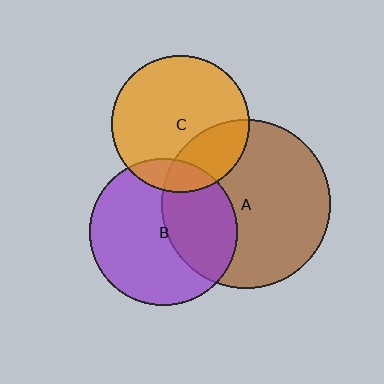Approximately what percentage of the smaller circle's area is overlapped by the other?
Approximately 40%.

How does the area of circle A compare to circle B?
Approximately 1.3 times.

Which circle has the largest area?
Circle A (brown).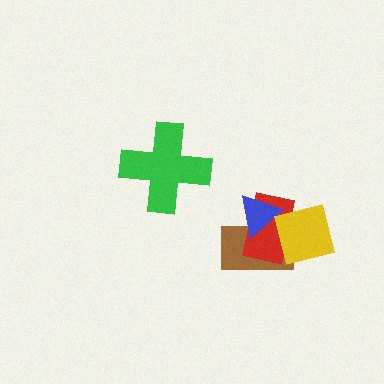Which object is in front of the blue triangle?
The yellow square is in front of the blue triangle.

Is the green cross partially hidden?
No, no other shape covers it.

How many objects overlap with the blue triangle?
3 objects overlap with the blue triangle.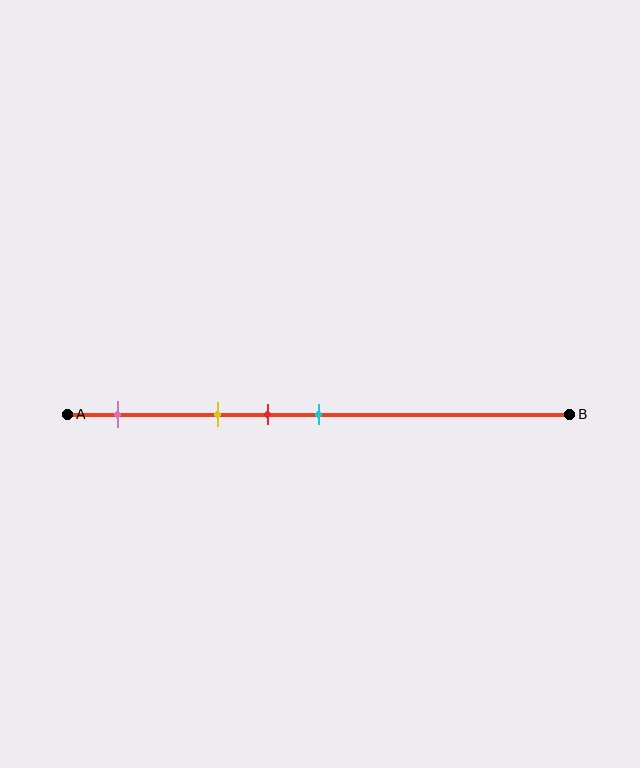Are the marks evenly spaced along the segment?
No, the marks are not evenly spaced.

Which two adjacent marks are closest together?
The red and cyan marks are the closest adjacent pair.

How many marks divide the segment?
There are 4 marks dividing the segment.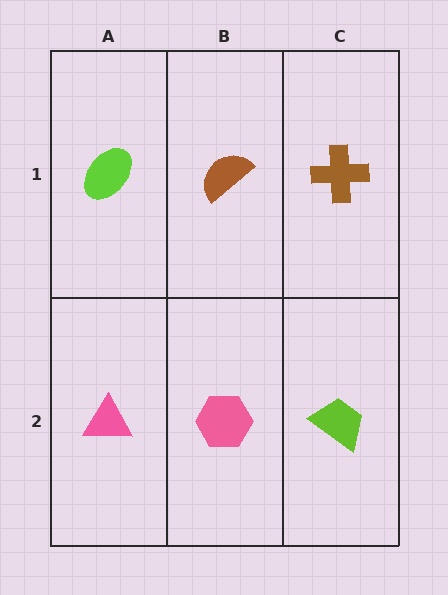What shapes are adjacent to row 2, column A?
A lime ellipse (row 1, column A), a pink hexagon (row 2, column B).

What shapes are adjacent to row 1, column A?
A pink triangle (row 2, column A), a brown semicircle (row 1, column B).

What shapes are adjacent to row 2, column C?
A brown cross (row 1, column C), a pink hexagon (row 2, column B).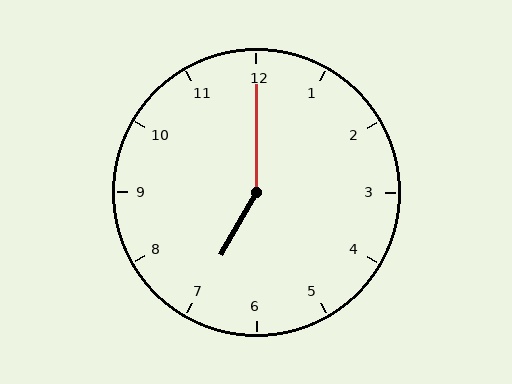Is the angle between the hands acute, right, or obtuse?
It is obtuse.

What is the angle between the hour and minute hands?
Approximately 150 degrees.